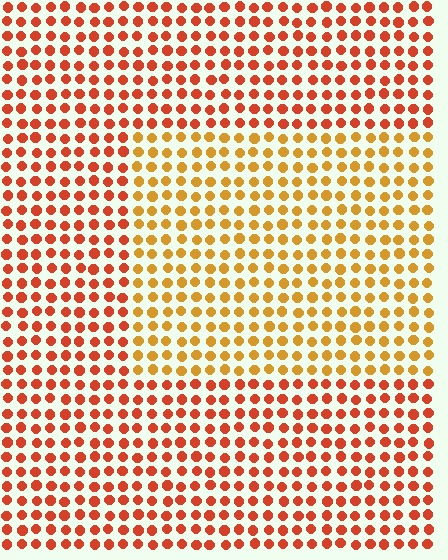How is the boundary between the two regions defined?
The boundary is defined purely by a slight shift in hue (about 31 degrees). Spacing, size, and orientation are identical on both sides.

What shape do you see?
I see a rectangle.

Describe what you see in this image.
The image is filled with small red elements in a uniform arrangement. A rectangle-shaped region is visible where the elements are tinted to a slightly different hue, forming a subtle color boundary.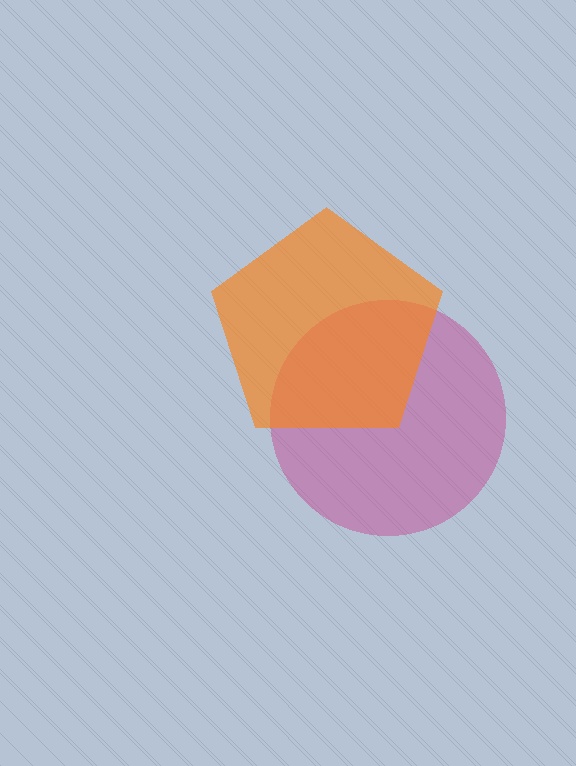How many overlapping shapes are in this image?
There are 2 overlapping shapes in the image.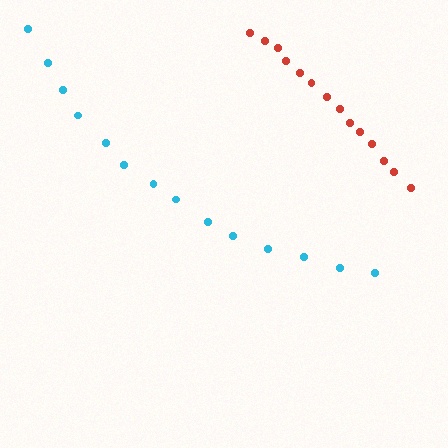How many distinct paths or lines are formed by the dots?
There are 2 distinct paths.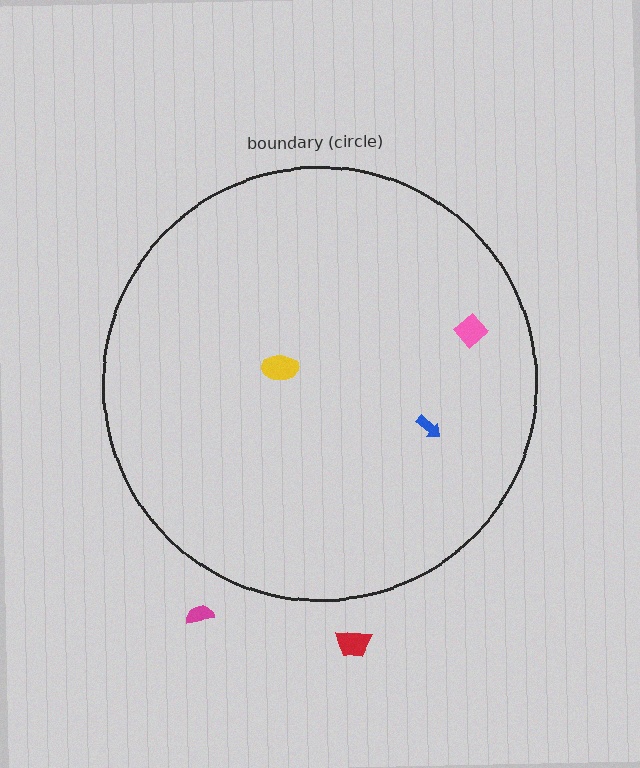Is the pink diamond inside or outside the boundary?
Inside.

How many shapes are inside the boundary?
3 inside, 2 outside.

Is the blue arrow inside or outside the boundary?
Inside.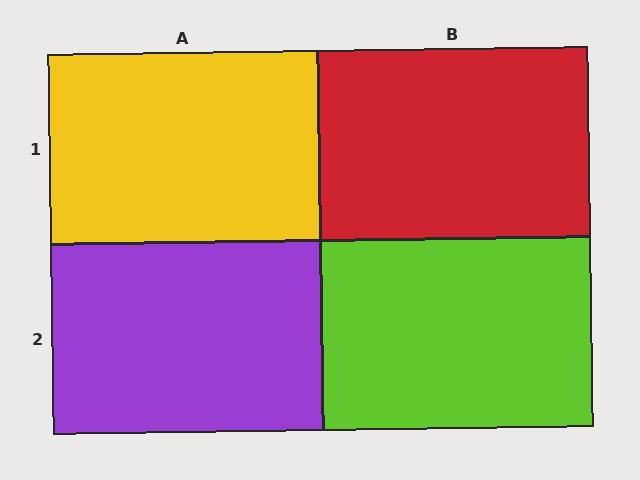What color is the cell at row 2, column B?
Lime.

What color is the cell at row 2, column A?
Purple.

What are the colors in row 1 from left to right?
Yellow, red.